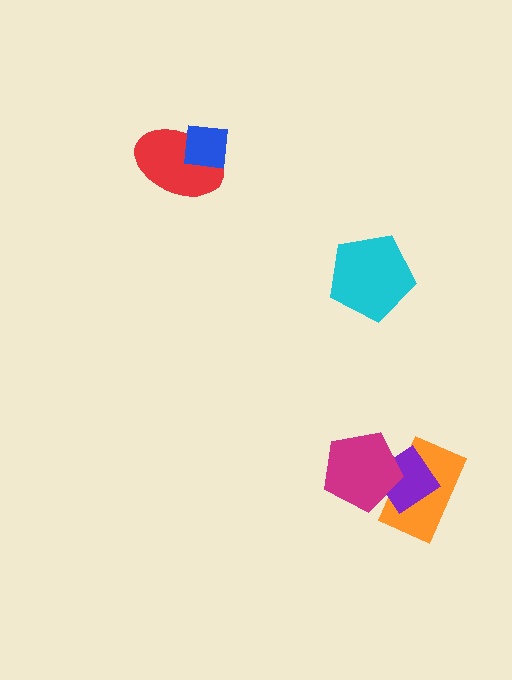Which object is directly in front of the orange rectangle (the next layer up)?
The purple diamond is directly in front of the orange rectangle.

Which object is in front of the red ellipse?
The blue square is in front of the red ellipse.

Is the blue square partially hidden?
No, no other shape covers it.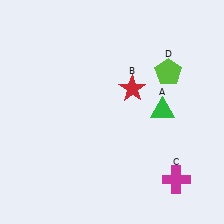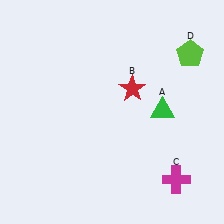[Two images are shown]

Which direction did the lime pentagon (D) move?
The lime pentagon (D) moved right.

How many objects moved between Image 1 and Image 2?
1 object moved between the two images.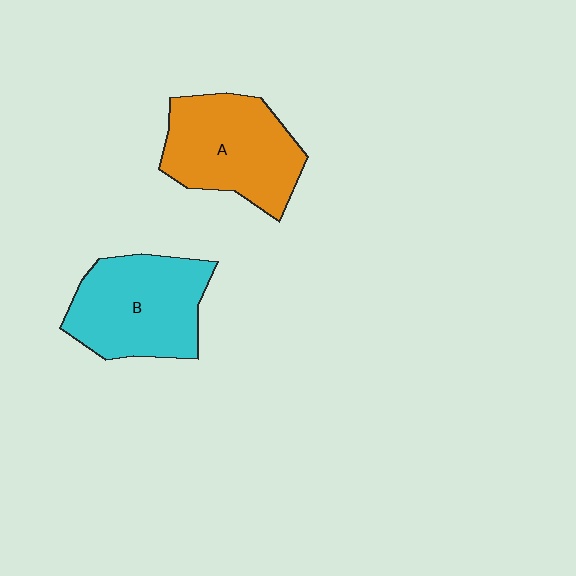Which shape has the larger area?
Shape B (cyan).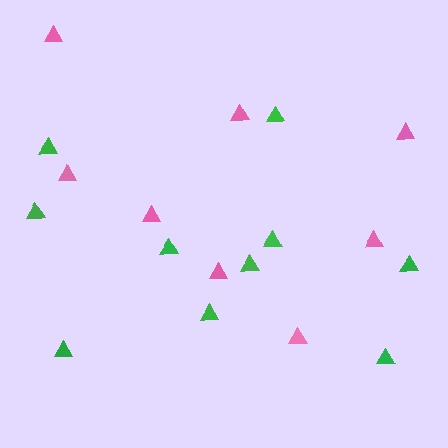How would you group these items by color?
There are 2 groups: one group of green triangles (10) and one group of pink triangles (8).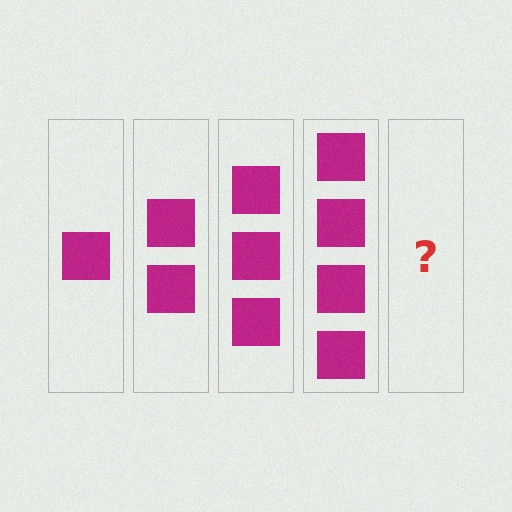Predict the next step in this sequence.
The next step is 5 squares.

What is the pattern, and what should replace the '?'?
The pattern is that each step adds one more square. The '?' should be 5 squares.